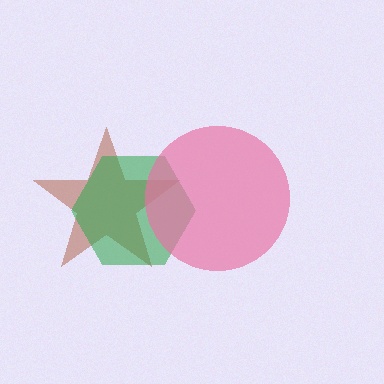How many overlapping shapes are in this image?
There are 3 overlapping shapes in the image.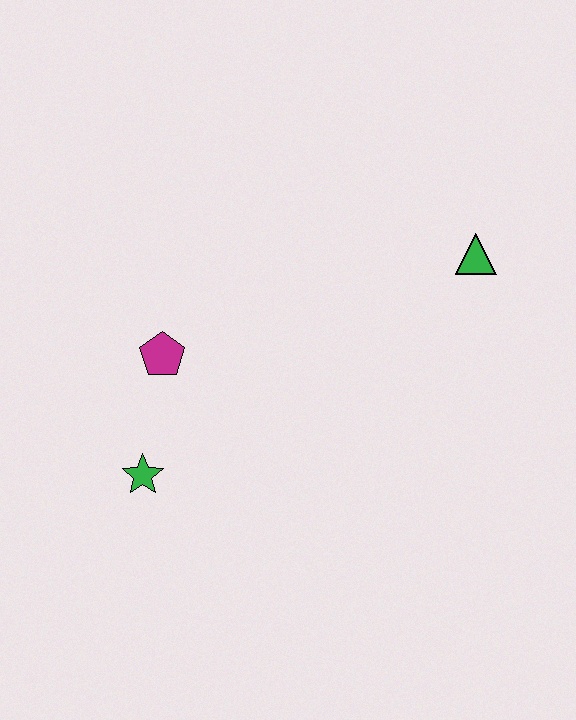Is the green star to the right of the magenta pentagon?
No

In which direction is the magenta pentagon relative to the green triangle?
The magenta pentagon is to the left of the green triangle.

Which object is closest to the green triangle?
The magenta pentagon is closest to the green triangle.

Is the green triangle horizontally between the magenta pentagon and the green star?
No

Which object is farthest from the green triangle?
The green star is farthest from the green triangle.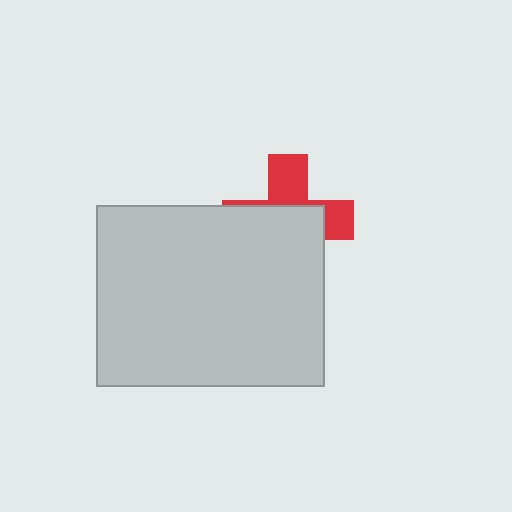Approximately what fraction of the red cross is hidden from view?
Roughly 60% of the red cross is hidden behind the light gray rectangle.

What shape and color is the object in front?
The object in front is a light gray rectangle.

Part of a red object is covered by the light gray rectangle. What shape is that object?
It is a cross.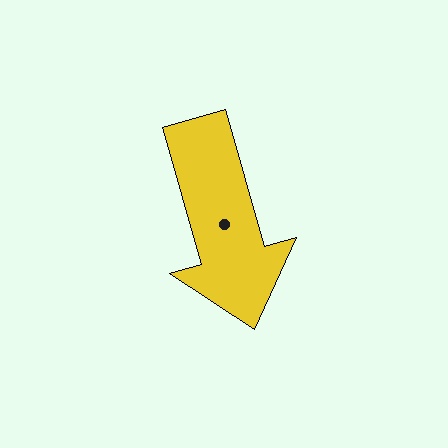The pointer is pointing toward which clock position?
Roughly 5 o'clock.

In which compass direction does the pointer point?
South.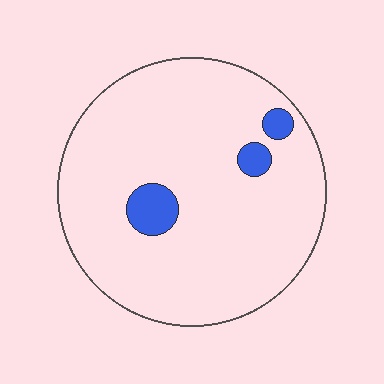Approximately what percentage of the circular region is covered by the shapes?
Approximately 5%.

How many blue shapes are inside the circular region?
3.